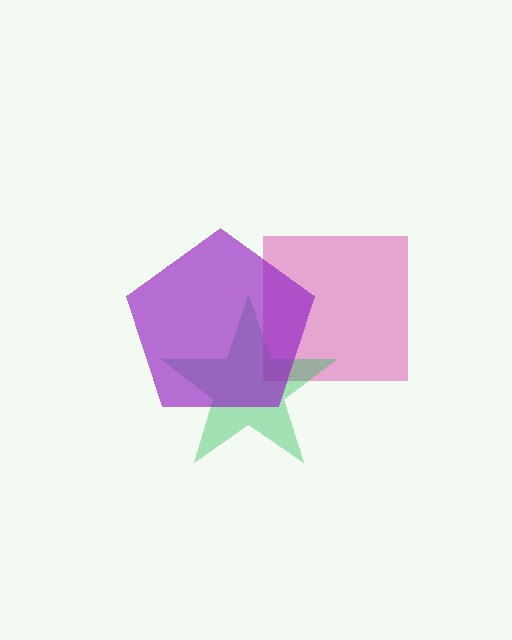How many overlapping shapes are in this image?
There are 3 overlapping shapes in the image.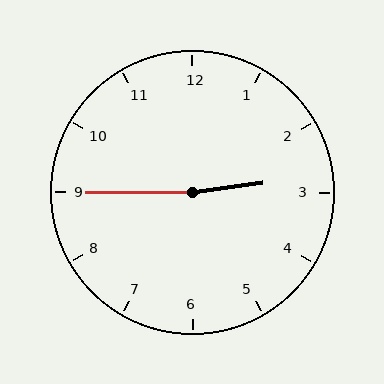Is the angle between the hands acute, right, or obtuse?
It is obtuse.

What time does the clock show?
2:45.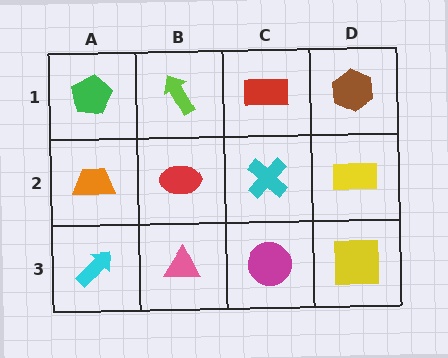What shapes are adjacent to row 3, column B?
A red ellipse (row 2, column B), a cyan arrow (row 3, column A), a magenta circle (row 3, column C).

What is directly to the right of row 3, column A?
A pink triangle.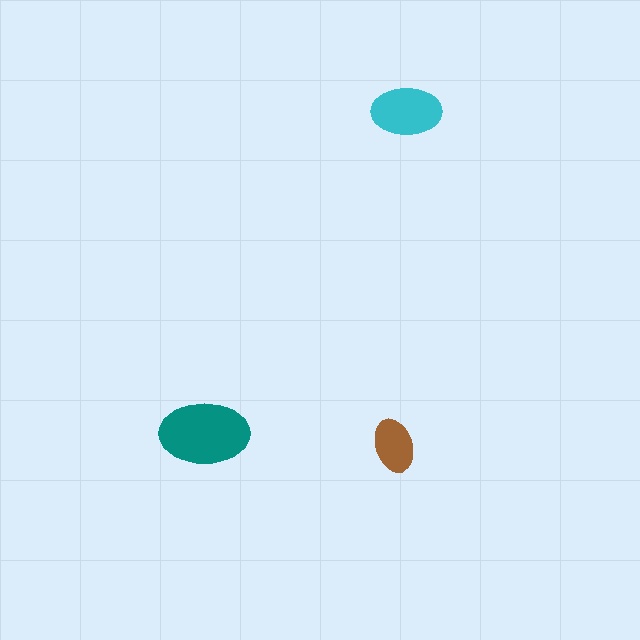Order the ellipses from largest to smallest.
the teal one, the cyan one, the brown one.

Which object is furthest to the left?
The teal ellipse is leftmost.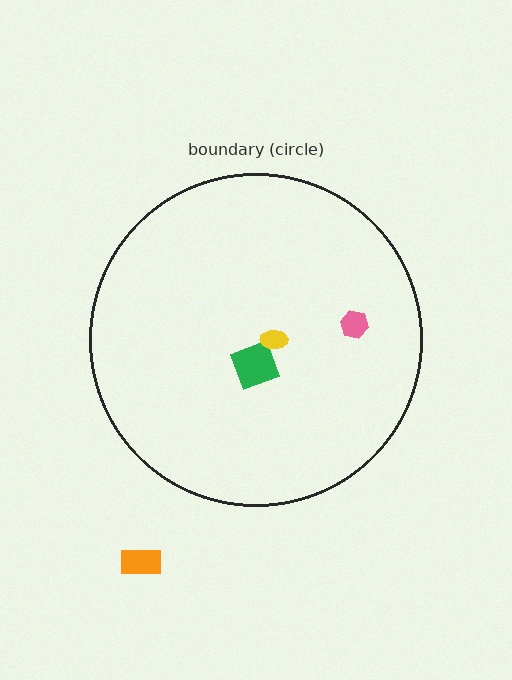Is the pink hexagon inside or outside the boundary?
Inside.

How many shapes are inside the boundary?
3 inside, 1 outside.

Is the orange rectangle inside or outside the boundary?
Outside.